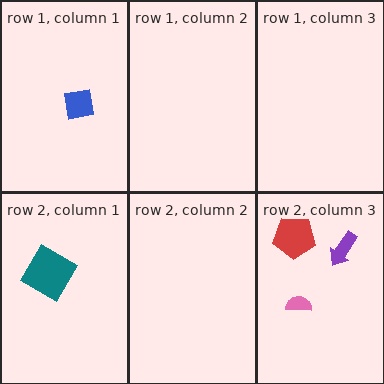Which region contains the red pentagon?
The row 2, column 3 region.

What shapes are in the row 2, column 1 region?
The teal diamond.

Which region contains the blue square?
The row 1, column 1 region.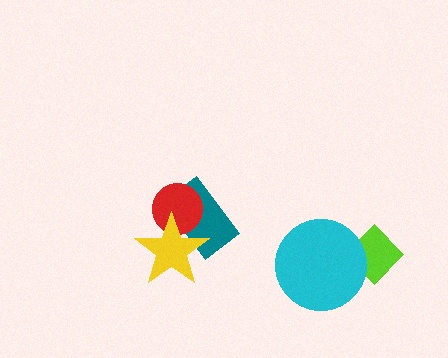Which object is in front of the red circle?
The yellow star is in front of the red circle.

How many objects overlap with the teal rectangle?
2 objects overlap with the teal rectangle.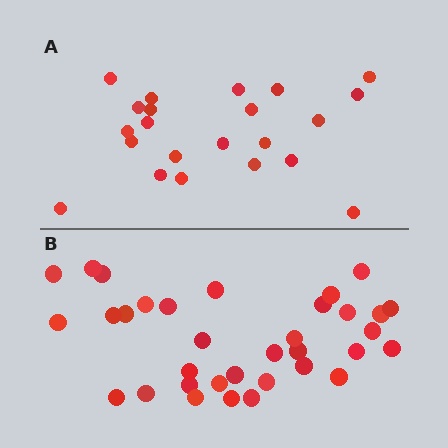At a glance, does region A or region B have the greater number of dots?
Region B (the bottom region) has more dots.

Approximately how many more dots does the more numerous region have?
Region B has roughly 12 or so more dots than region A.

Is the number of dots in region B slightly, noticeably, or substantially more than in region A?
Region B has substantially more. The ratio is roughly 1.5 to 1.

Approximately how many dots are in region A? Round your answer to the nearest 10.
About 20 dots. (The exact count is 22, which rounds to 20.)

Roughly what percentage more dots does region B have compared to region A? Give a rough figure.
About 55% more.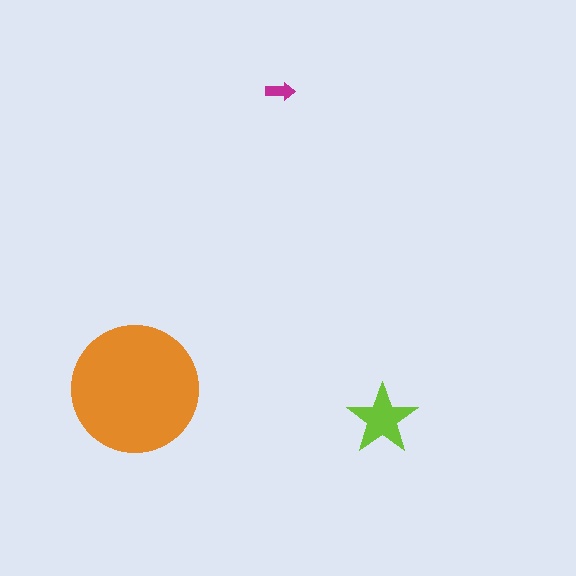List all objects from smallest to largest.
The magenta arrow, the lime star, the orange circle.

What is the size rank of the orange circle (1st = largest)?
1st.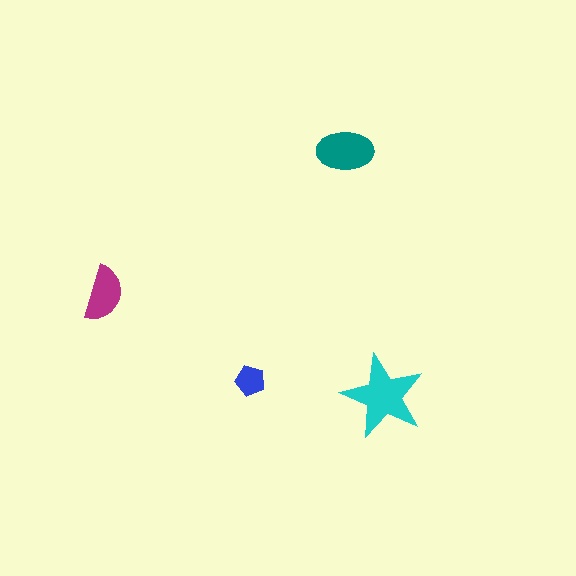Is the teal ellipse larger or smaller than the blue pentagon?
Larger.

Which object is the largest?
The cyan star.